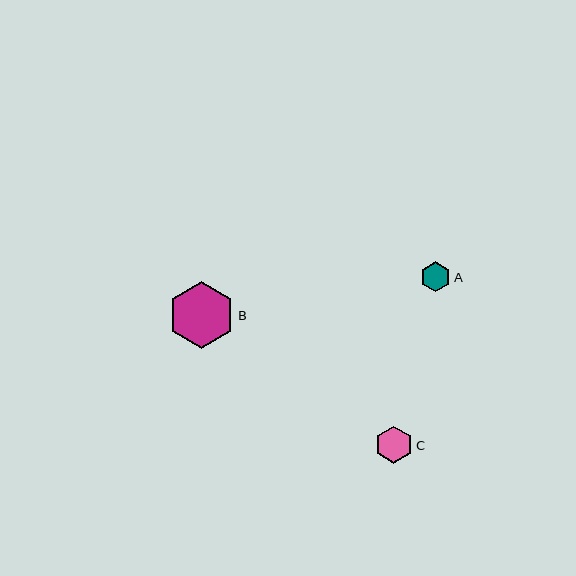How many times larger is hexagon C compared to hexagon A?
Hexagon C is approximately 1.2 times the size of hexagon A.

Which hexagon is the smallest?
Hexagon A is the smallest with a size of approximately 30 pixels.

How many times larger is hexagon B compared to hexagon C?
Hexagon B is approximately 1.8 times the size of hexagon C.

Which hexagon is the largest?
Hexagon B is the largest with a size of approximately 66 pixels.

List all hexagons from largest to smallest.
From largest to smallest: B, C, A.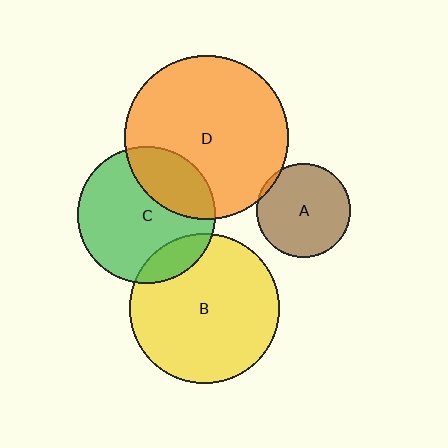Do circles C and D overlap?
Yes.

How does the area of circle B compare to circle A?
Approximately 2.5 times.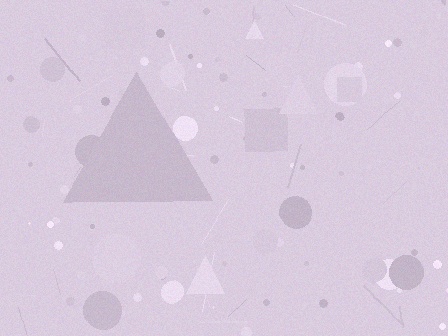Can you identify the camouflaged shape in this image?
The camouflaged shape is a triangle.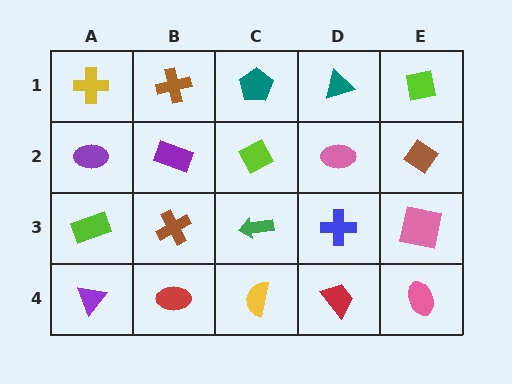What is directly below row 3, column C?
A yellow semicircle.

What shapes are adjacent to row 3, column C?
A lime diamond (row 2, column C), a yellow semicircle (row 4, column C), a brown cross (row 3, column B), a blue cross (row 3, column D).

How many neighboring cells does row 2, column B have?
4.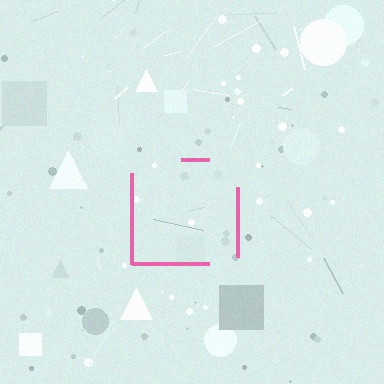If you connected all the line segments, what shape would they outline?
They would outline a square.